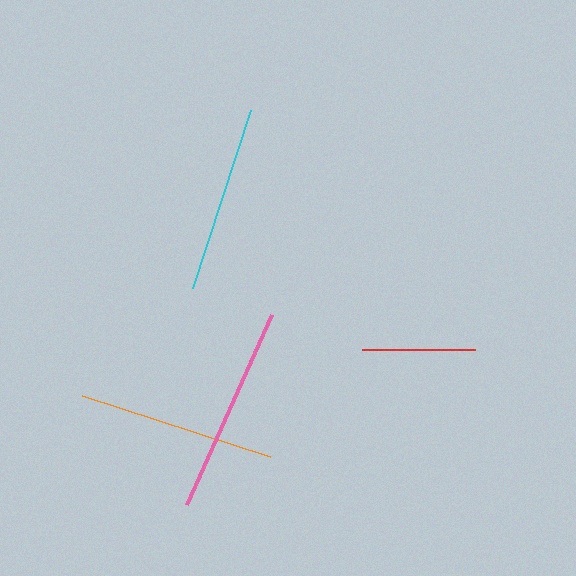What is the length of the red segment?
The red segment is approximately 113 pixels long.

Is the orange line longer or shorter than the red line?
The orange line is longer than the red line.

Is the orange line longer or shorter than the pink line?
The pink line is longer than the orange line.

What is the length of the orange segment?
The orange segment is approximately 197 pixels long.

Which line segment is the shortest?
The red line is the shortest at approximately 113 pixels.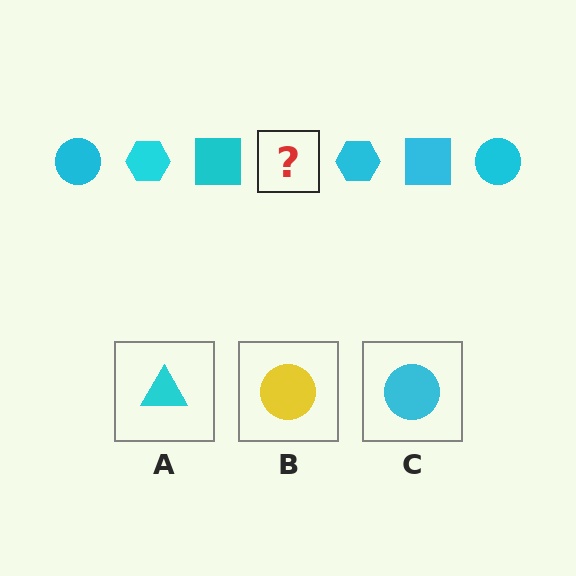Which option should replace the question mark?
Option C.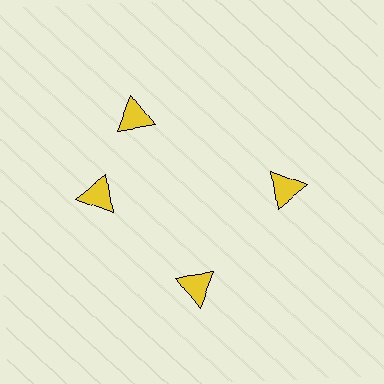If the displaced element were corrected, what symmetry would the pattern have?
It would have 4-fold rotational symmetry — the pattern would map onto itself every 90 degrees.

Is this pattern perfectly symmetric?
No. The 4 yellow triangles are arranged in a ring, but one element near the 12 o'clock position is rotated out of alignment along the ring, breaking the 4-fold rotational symmetry.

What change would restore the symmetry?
The symmetry would be restored by rotating it back into even spacing with its neighbors so that all 4 triangles sit at equal angles and equal distance from the center.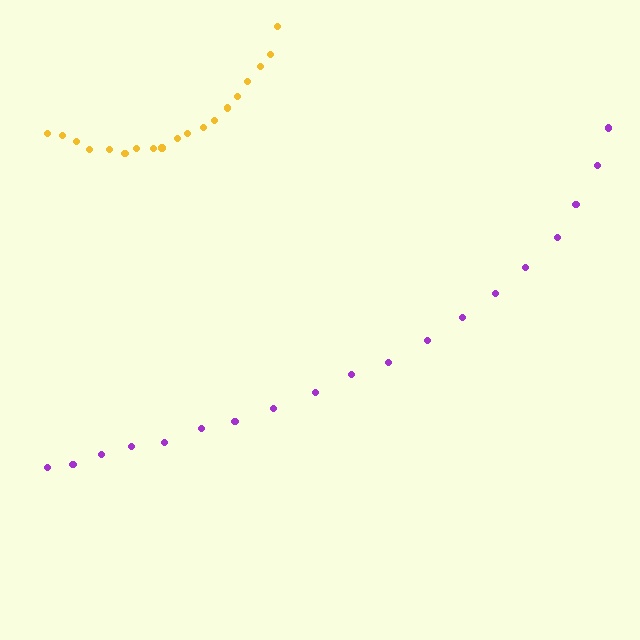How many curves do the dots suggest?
There are 2 distinct paths.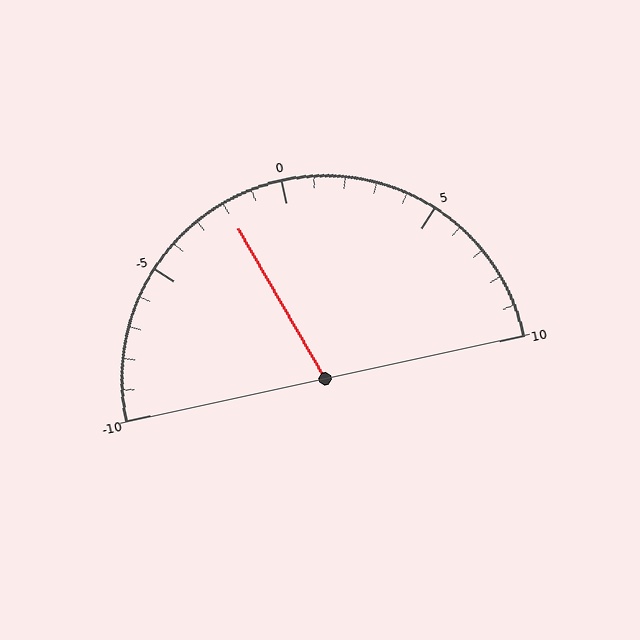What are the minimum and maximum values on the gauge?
The gauge ranges from -10 to 10.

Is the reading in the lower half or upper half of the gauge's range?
The reading is in the lower half of the range (-10 to 10).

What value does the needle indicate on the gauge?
The needle indicates approximately -2.